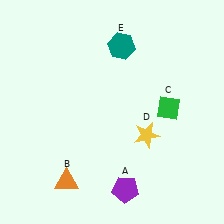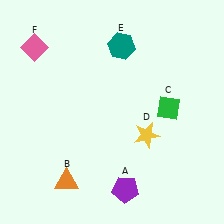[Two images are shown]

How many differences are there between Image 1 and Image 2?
There is 1 difference between the two images.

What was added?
A pink diamond (F) was added in Image 2.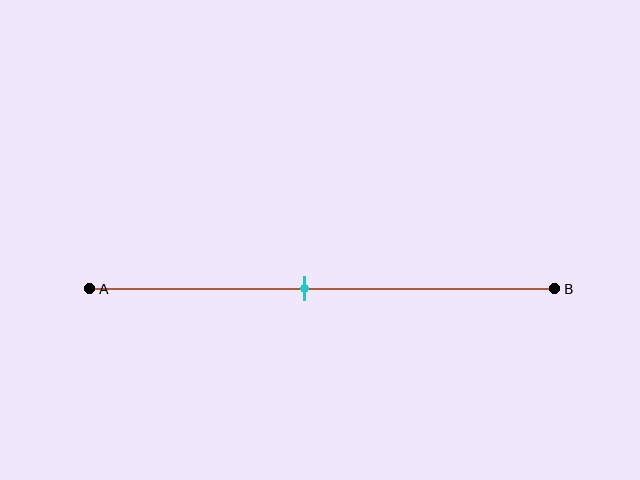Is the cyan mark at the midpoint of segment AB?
No, the mark is at about 45% from A, not at the 50% midpoint.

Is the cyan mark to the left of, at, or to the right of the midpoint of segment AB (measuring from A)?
The cyan mark is to the left of the midpoint of segment AB.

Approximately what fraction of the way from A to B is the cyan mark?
The cyan mark is approximately 45% of the way from A to B.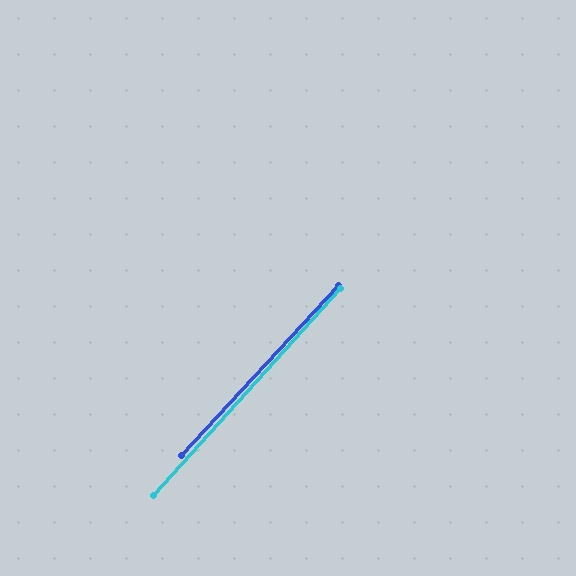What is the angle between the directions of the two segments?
Approximately 1 degree.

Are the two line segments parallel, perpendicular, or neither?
Parallel — their directions differ by only 0.7°.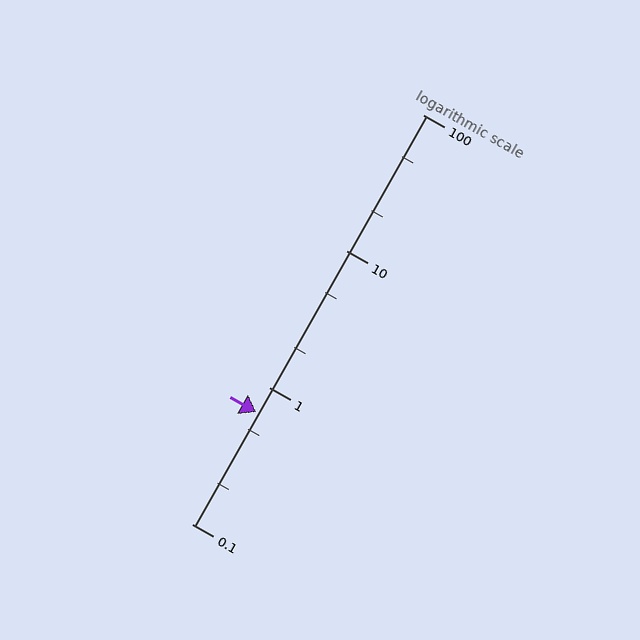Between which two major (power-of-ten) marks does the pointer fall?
The pointer is between 0.1 and 1.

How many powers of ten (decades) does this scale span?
The scale spans 3 decades, from 0.1 to 100.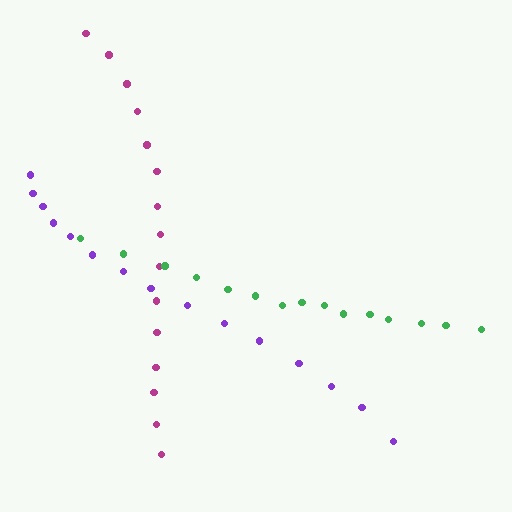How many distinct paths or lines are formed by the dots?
There are 3 distinct paths.